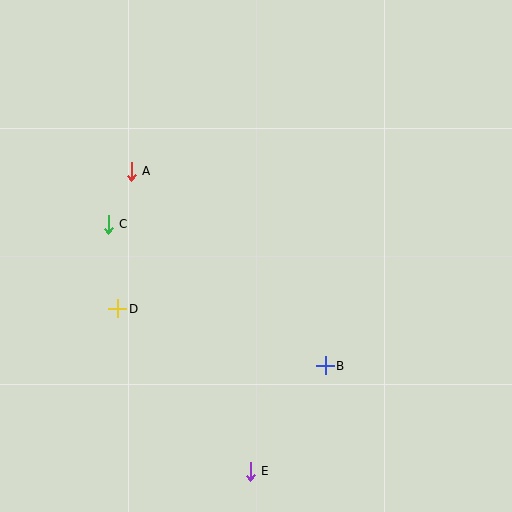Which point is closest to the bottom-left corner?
Point D is closest to the bottom-left corner.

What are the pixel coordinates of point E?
Point E is at (250, 471).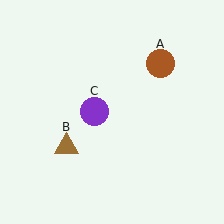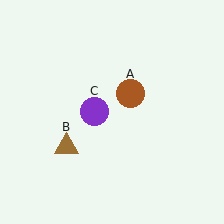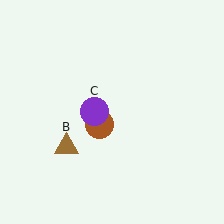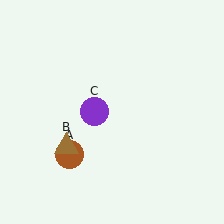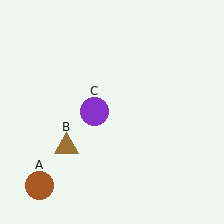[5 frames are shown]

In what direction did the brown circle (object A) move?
The brown circle (object A) moved down and to the left.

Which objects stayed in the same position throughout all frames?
Brown triangle (object B) and purple circle (object C) remained stationary.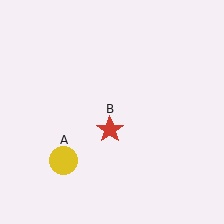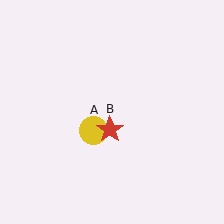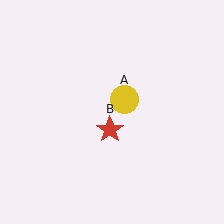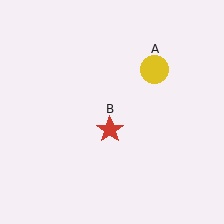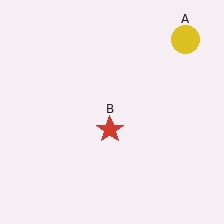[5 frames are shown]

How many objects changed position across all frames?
1 object changed position: yellow circle (object A).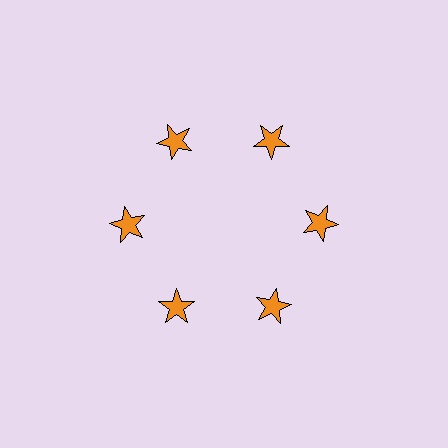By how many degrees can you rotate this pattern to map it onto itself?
The pattern maps onto itself every 60 degrees of rotation.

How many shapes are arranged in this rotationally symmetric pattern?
There are 6 shapes, arranged in 6 groups of 1.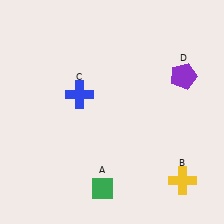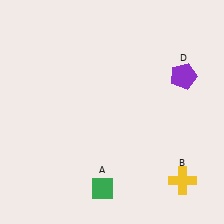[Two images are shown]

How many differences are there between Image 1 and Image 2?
There is 1 difference between the two images.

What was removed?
The blue cross (C) was removed in Image 2.